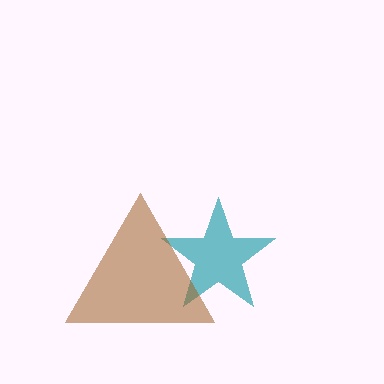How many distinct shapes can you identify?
There are 2 distinct shapes: a teal star, a brown triangle.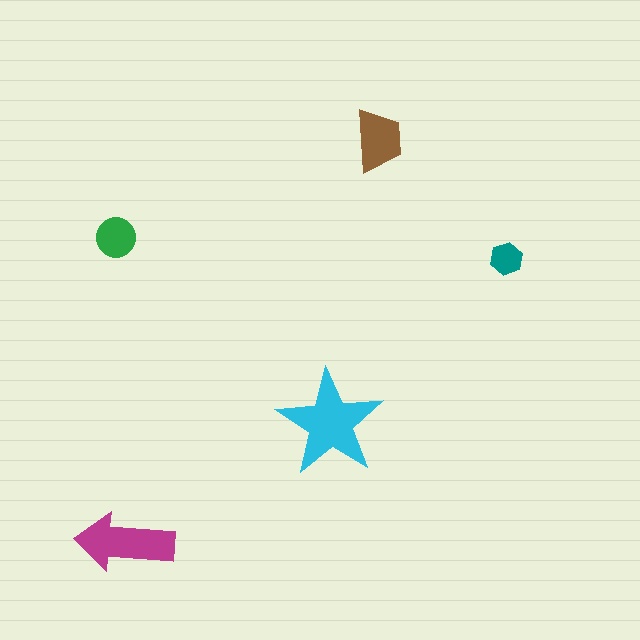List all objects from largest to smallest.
The cyan star, the magenta arrow, the brown trapezoid, the green circle, the teal hexagon.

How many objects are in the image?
There are 5 objects in the image.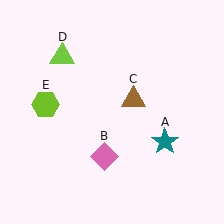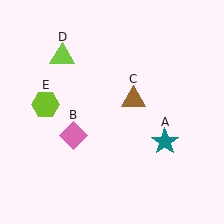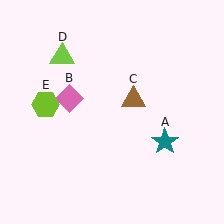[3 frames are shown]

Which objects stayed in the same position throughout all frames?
Teal star (object A) and brown triangle (object C) and lime triangle (object D) and lime hexagon (object E) remained stationary.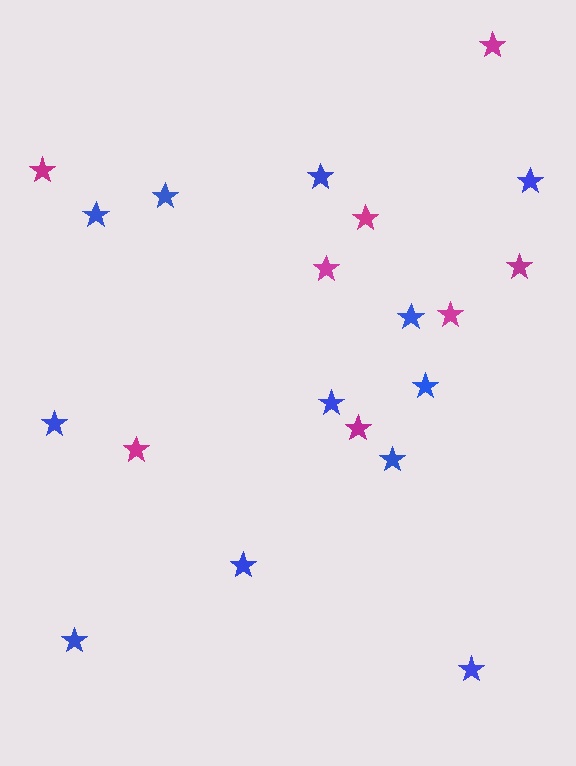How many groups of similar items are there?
There are 2 groups: one group of blue stars (12) and one group of magenta stars (8).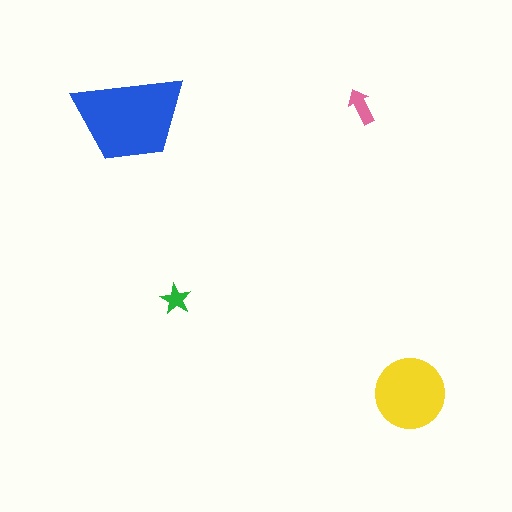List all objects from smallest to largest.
The green star, the pink arrow, the yellow circle, the blue trapezoid.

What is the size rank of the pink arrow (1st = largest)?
3rd.